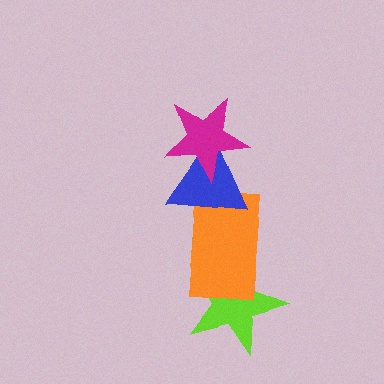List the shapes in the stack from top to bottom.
From top to bottom: the magenta star, the blue triangle, the orange rectangle, the lime star.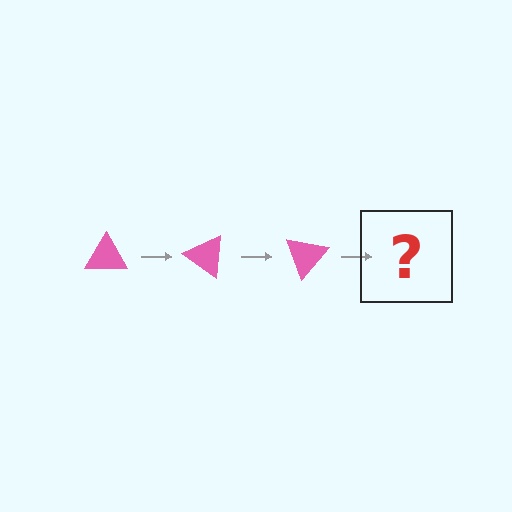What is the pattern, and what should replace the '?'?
The pattern is that the triangle rotates 35 degrees each step. The '?' should be a pink triangle rotated 105 degrees.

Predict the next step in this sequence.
The next step is a pink triangle rotated 105 degrees.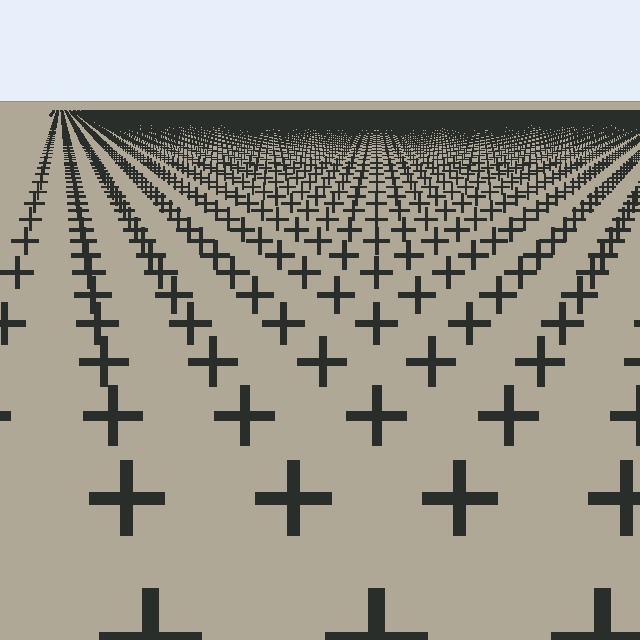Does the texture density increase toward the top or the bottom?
Density increases toward the top.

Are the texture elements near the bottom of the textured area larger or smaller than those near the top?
Larger. Near the bottom, elements are closer to the viewer and appear at a bigger on-screen size.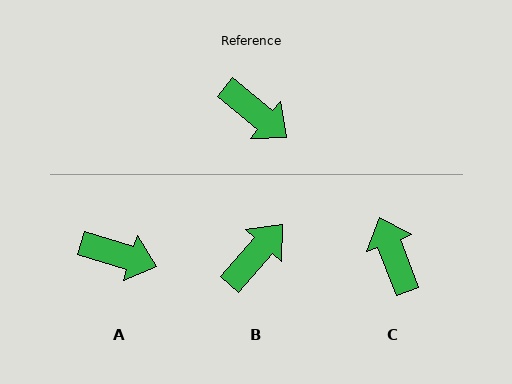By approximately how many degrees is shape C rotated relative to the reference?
Approximately 150 degrees counter-clockwise.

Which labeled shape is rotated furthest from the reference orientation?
C, about 150 degrees away.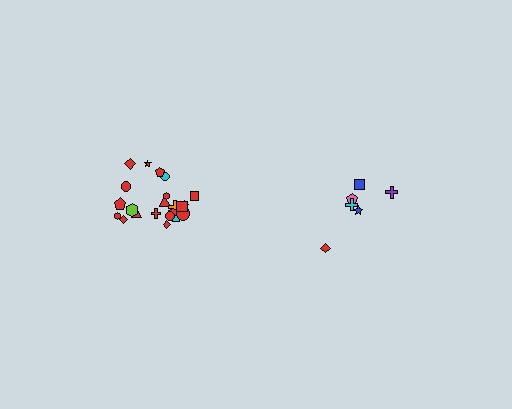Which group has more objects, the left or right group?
The left group.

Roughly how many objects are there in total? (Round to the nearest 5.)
Roughly 30 objects in total.